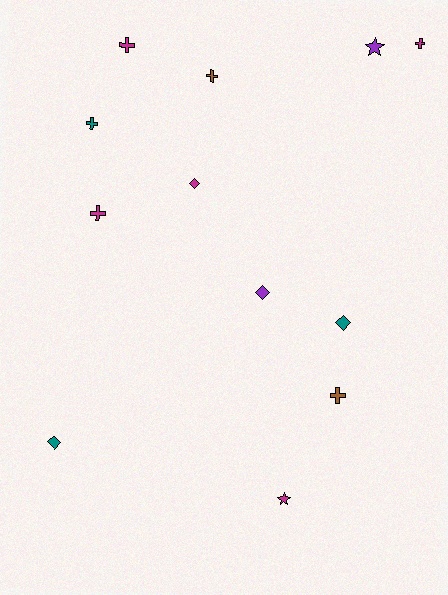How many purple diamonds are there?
There is 1 purple diamond.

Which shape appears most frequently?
Cross, with 6 objects.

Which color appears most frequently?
Magenta, with 5 objects.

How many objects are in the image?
There are 12 objects.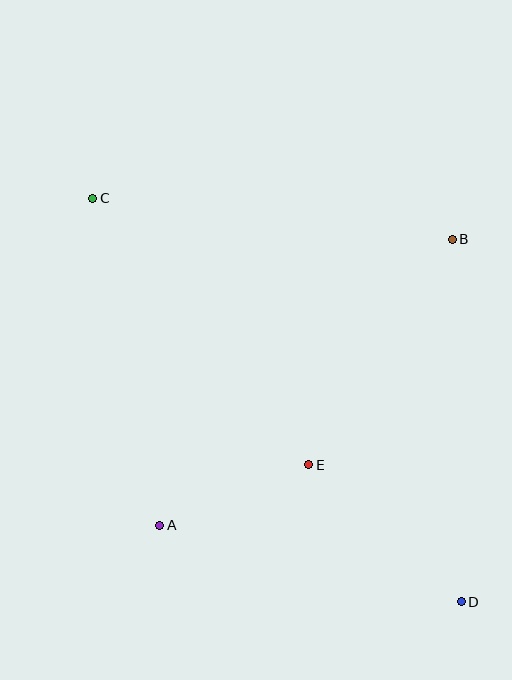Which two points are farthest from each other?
Points C and D are farthest from each other.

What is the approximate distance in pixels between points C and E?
The distance between C and E is approximately 343 pixels.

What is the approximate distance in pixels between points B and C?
The distance between B and C is approximately 362 pixels.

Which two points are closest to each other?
Points A and E are closest to each other.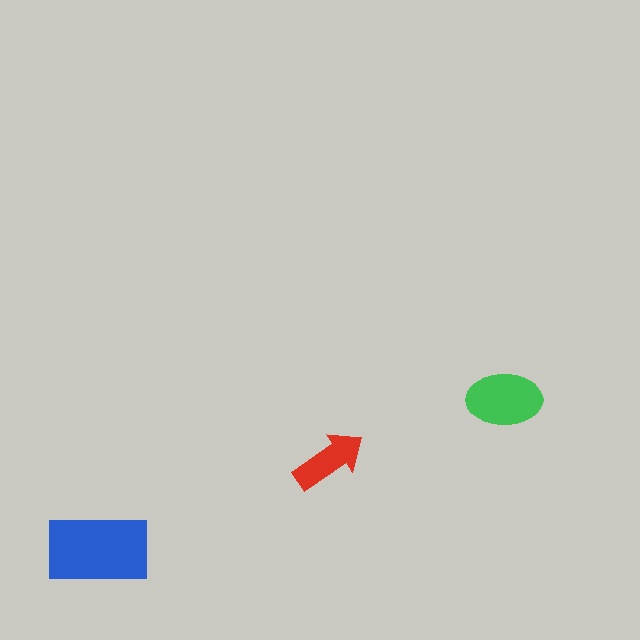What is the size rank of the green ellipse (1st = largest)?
2nd.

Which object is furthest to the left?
The blue rectangle is leftmost.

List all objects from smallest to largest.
The red arrow, the green ellipse, the blue rectangle.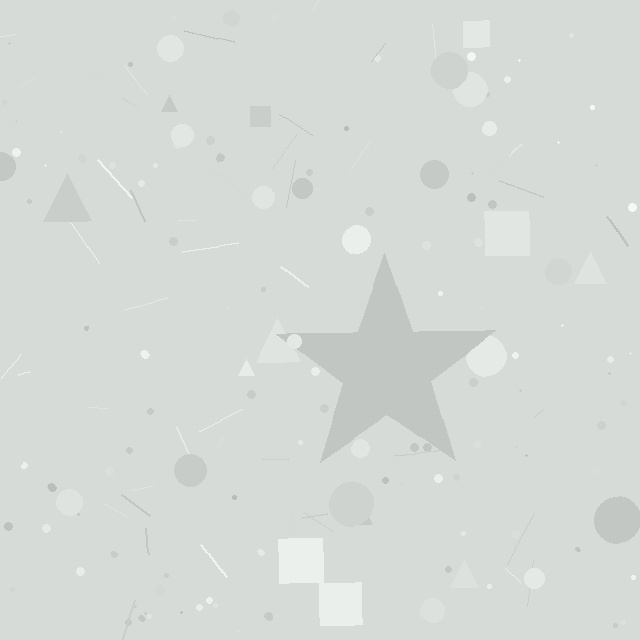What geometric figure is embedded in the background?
A star is embedded in the background.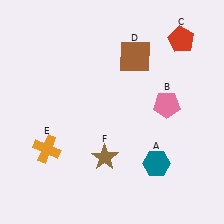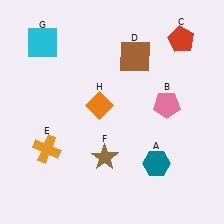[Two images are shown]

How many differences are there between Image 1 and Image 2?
There are 2 differences between the two images.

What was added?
A cyan square (G), an orange diamond (H) were added in Image 2.